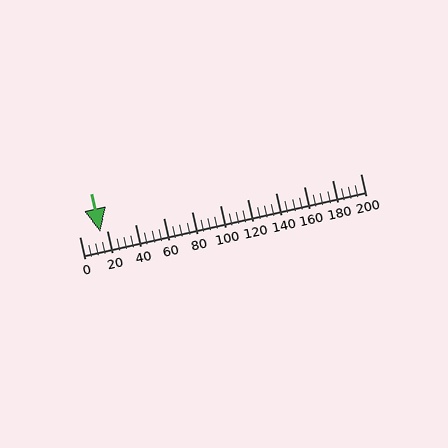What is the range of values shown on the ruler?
The ruler shows values from 0 to 200.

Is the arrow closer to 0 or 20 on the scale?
The arrow is closer to 20.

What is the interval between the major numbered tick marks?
The major tick marks are spaced 20 units apart.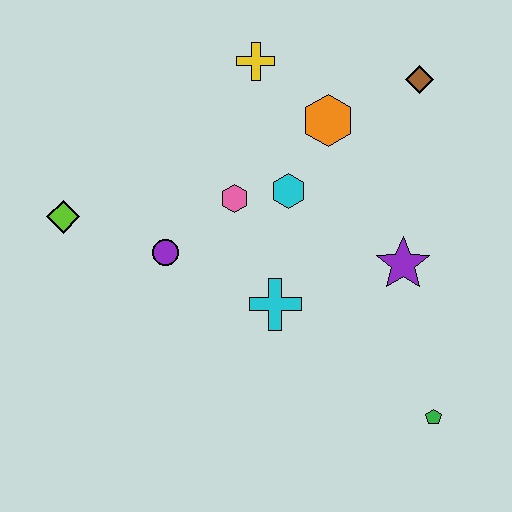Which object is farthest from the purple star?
The lime diamond is farthest from the purple star.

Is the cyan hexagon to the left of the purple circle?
No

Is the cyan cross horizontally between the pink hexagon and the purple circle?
No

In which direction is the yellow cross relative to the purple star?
The yellow cross is above the purple star.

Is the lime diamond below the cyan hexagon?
Yes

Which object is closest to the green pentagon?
The purple star is closest to the green pentagon.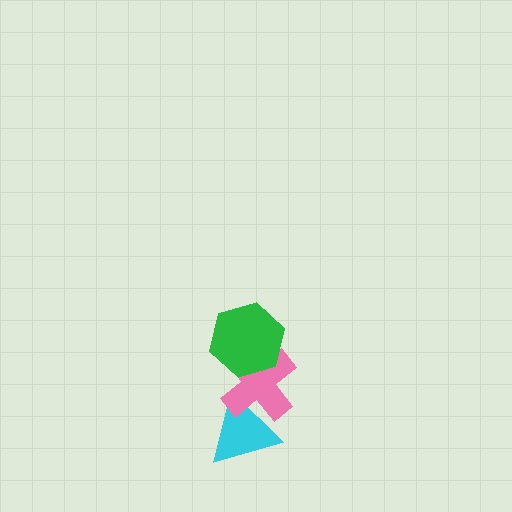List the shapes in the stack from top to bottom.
From top to bottom: the green hexagon, the pink cross, the cyan triangle.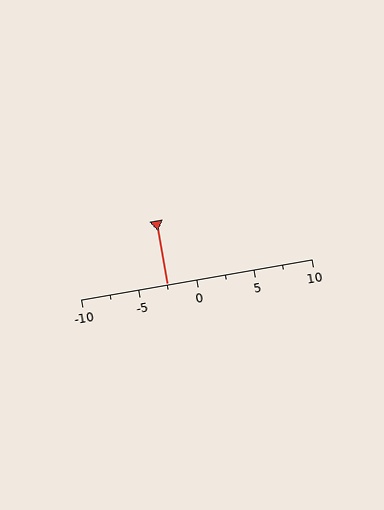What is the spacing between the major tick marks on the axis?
The major ticks are spaced 5 apart.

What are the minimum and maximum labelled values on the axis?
The axis runs from -10 to 10.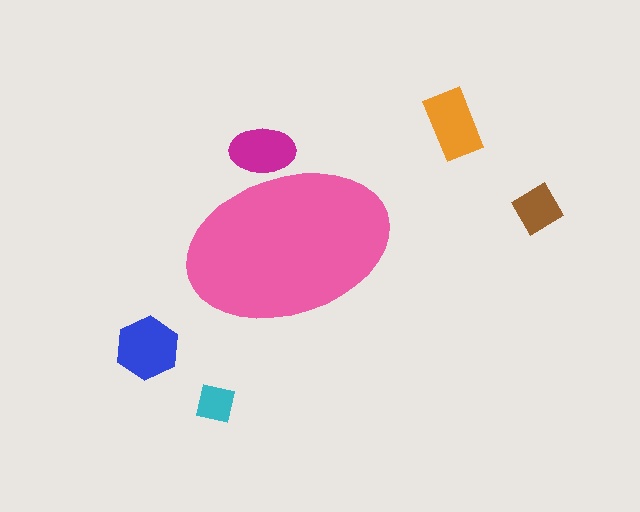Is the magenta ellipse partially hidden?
Yes, the magenta ellipse is partially hidden behind the pink ellipse.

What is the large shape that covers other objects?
A pink ellipse.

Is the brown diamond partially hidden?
No, the brown diamond is fully visible.